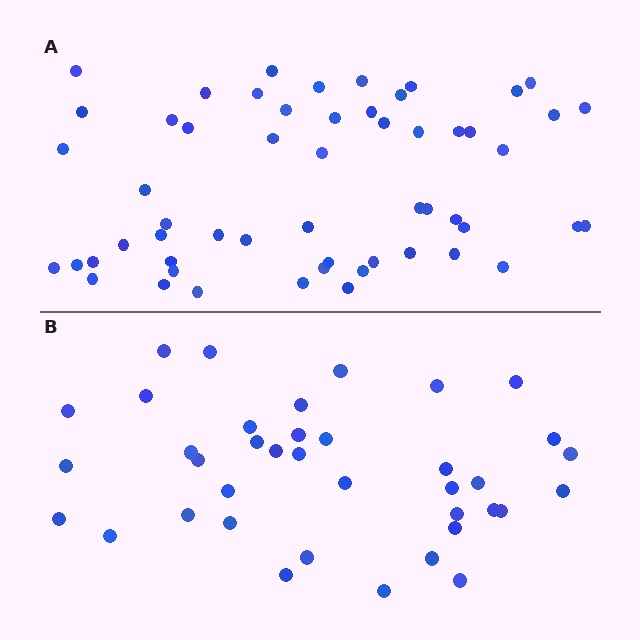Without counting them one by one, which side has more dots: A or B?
Region A (the top region) has more dots.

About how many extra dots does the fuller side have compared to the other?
Region A has approximately 20 more dots than region B.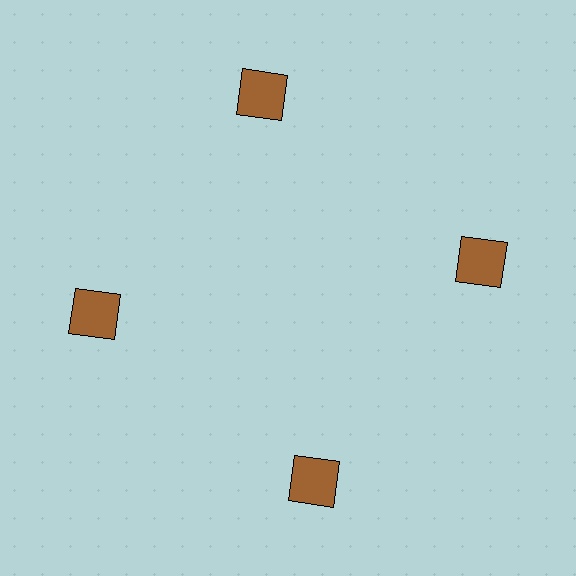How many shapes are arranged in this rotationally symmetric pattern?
There are 4 shapes, arranged in 4 groups of 1.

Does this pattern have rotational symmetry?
Yes, this pattern has 4-fold rotational symmetry. It looks the same after rotating 90 degrees around the center.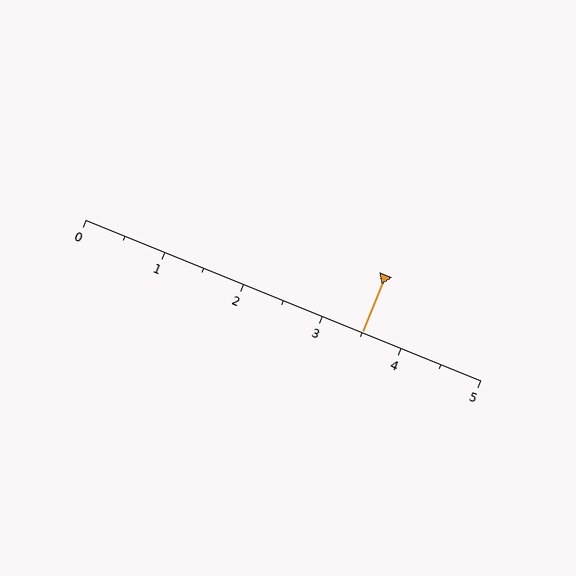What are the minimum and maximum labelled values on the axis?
The axis runs from 0 to 5.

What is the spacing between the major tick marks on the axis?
The major ticks are spaced 1 apart.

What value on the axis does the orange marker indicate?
The marker indicates approximately 3.5.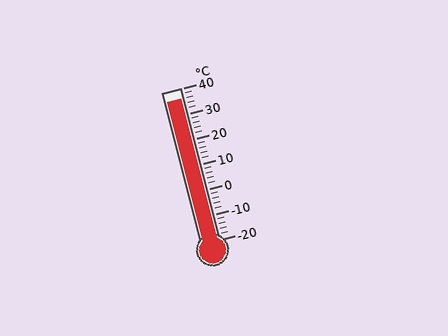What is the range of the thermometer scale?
The thermometer scale ranges from -20°C to 40°C.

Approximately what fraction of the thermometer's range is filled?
The thermometer is filled to approximately 95% of its range.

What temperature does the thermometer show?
The thermometer shows approximately 36°C.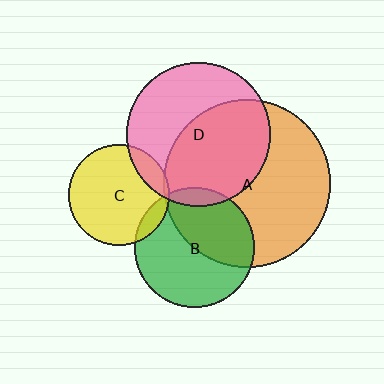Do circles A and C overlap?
Yes.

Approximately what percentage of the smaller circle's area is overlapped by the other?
Approximately 5%.